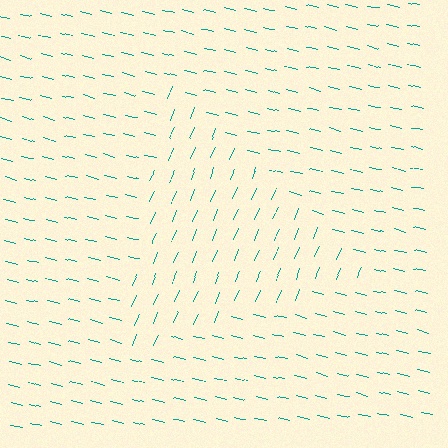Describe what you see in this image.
The image is filled with small teal line segments. A triangle region in the image has lines oriented differently from the surrounding lines, creating a visible texture boundary.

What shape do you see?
I see a triangle.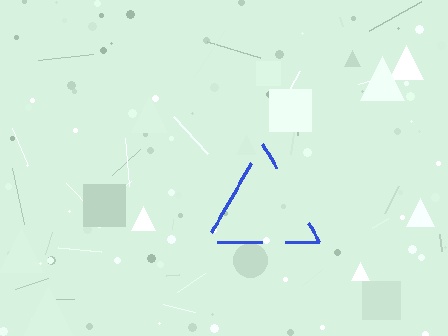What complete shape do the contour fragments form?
The contour fragments form a triangle.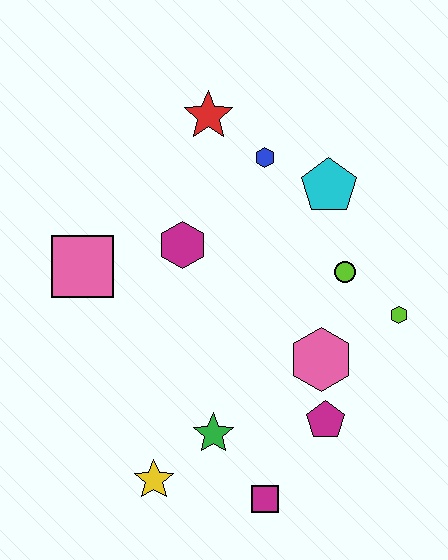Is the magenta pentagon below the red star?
Yes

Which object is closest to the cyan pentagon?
The blue hexagon is closest to the cyan pentagon.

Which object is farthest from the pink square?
The lime hexagon is farthest from the pink square.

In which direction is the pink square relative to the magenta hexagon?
The pink square is to the left of the magenta hexagon.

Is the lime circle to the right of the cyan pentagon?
Yes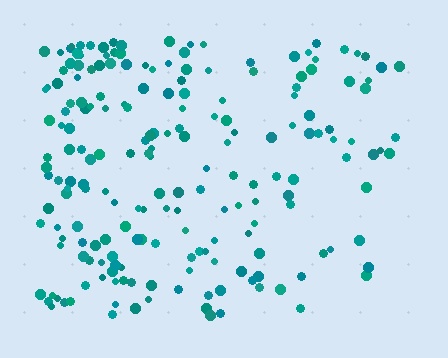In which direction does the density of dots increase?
From right to left, with the left side densest.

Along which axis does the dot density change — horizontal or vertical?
Horizontal.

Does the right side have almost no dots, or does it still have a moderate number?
Still a moderate number, just noticeably fewer than the left.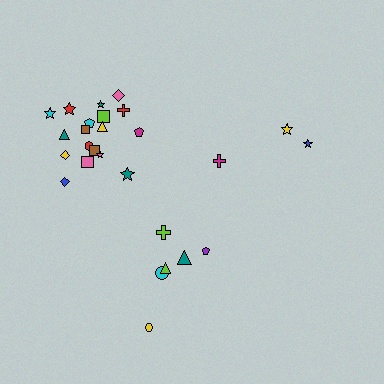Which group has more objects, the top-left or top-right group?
The top-left group.